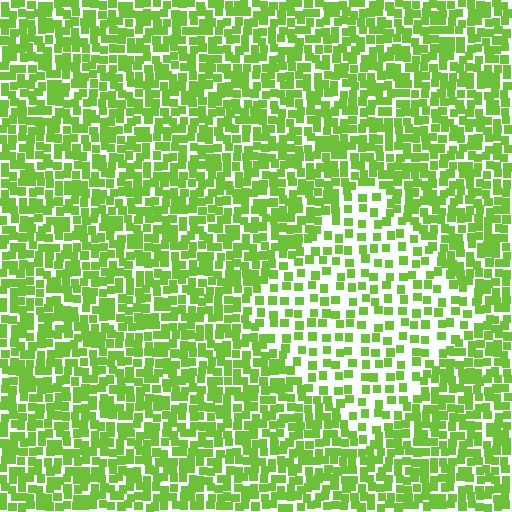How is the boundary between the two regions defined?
The boundary is defined by a change in element density (approximately 2.0x ratio). All elements are the same color, size, and shape.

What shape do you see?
I see a diamond.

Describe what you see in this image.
The image contains small lime elements arranged at two different densities. A diamond-shaped region is visible where the elements are less densely packed than the surrounding area.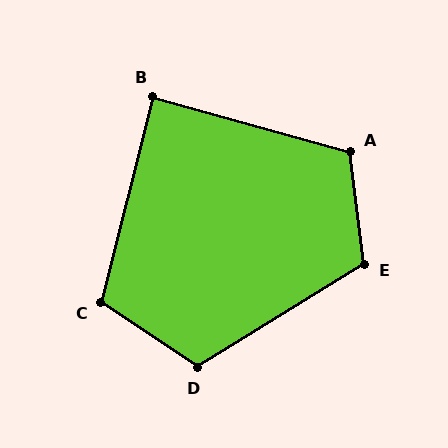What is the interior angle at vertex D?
Approximately 114 degrees (obtuse).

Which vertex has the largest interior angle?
E, at approximately 115 degrees.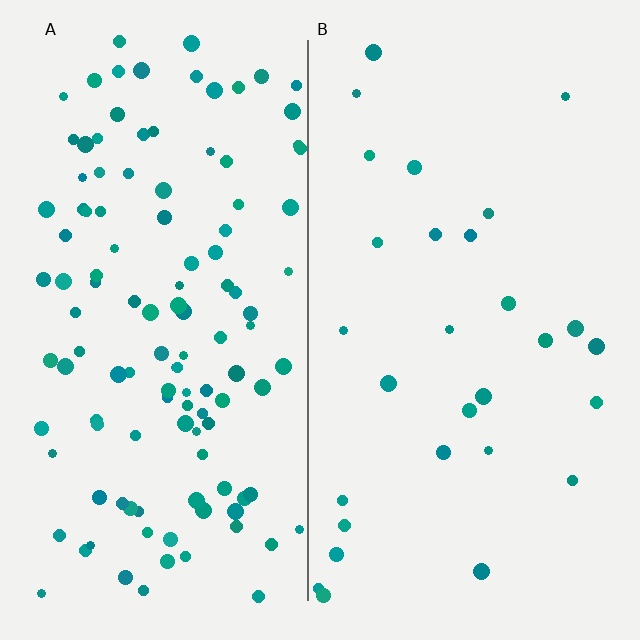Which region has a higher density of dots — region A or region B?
A (the left).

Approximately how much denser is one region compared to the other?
Approximately 4.2× — region A over region B.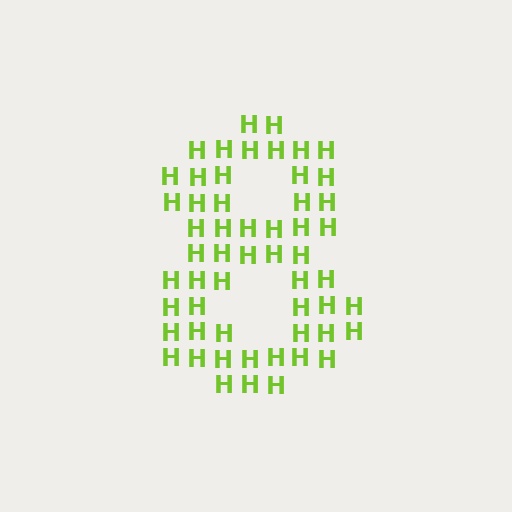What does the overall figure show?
The overall figure shows the digit 8.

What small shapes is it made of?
It is made of small letter H's.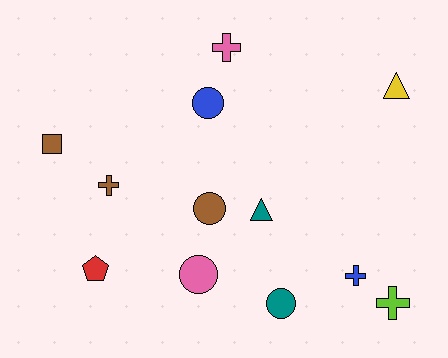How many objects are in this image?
There are 12 objects.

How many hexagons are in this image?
There are no hexagons.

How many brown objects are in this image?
There are 3 brown objects.